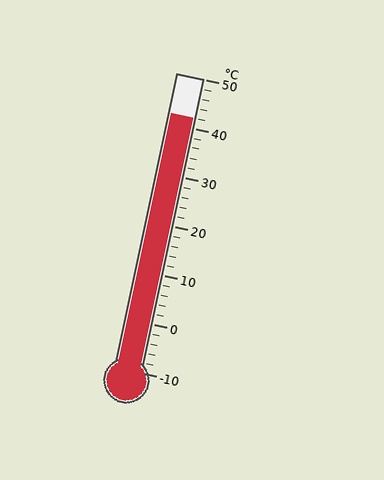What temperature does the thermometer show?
The thermometer shows approximately 42°C.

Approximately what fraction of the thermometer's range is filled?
The thermometer is filled to approximately 85% of its range.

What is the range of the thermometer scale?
The thermometer scale ranges from -10°C to 50°C.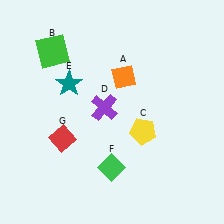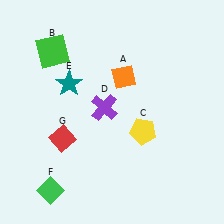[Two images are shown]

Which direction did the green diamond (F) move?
The green diamond (F) moved left.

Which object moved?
The green diamond (F) moved left.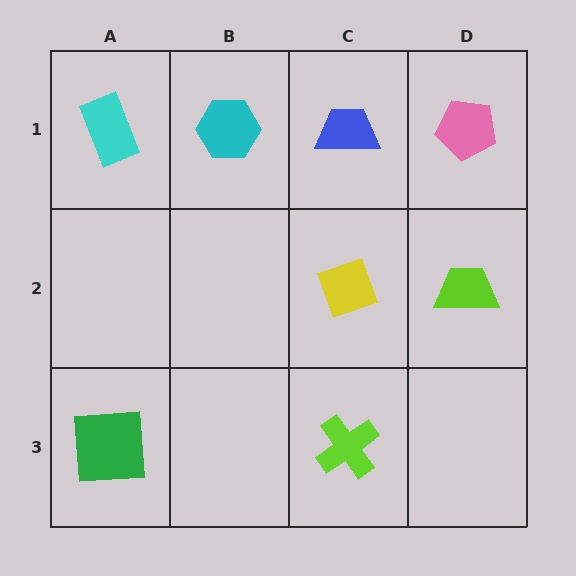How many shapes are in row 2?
2 shapes.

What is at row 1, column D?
A pink pentagon.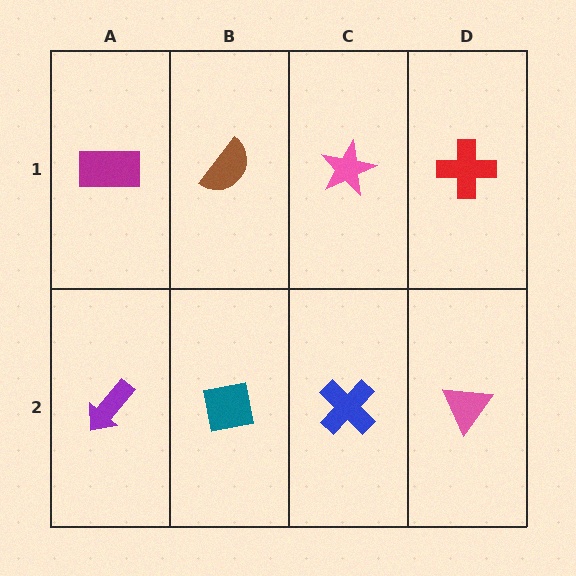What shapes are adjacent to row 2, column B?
A brown semicircle (row 1, column B), a purple arrow (row 2, column A), a blue cross (row 2, column C).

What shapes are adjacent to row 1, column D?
A pink triangle (row 2, column D), a pink star (row 1, column C).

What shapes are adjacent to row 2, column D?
A red cross (row 1, column D), a blue cross (row 2, column C).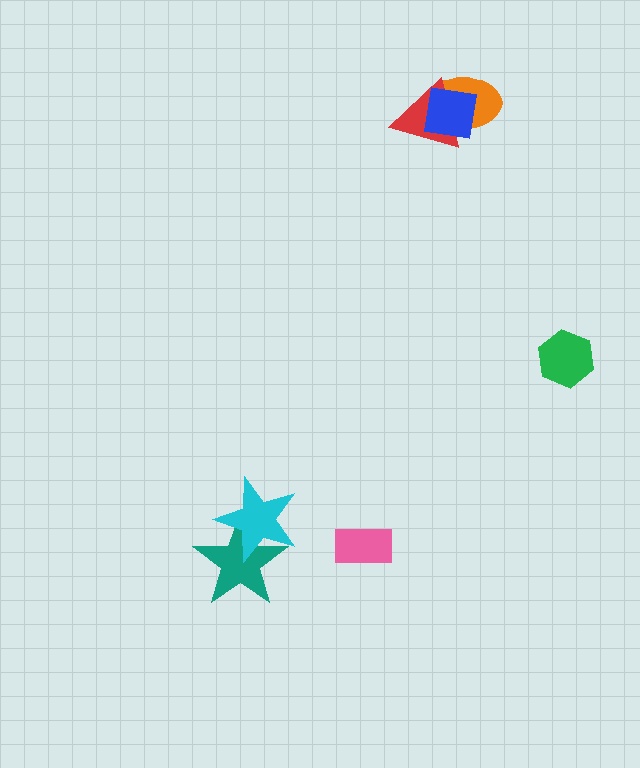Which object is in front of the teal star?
The cyan star is in front of the teal star.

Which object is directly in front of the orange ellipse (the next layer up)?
The red triangle is directly in front of the orange ellipse.